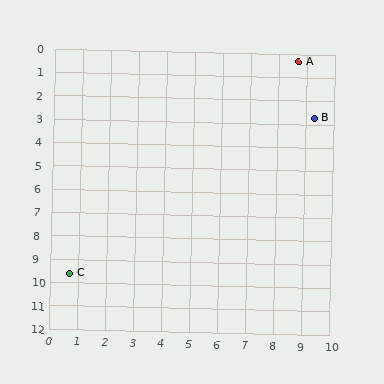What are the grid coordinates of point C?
Point C is at approximately (0.7, 9.6).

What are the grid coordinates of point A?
Point A is at approximately (8.7, 0.3).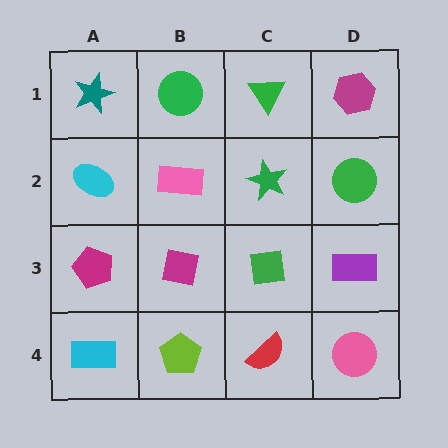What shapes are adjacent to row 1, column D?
A green circle (row 2, column D), a green triangle (row 1, column C).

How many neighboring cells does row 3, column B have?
4.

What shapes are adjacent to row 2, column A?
A teal star (row 1, column A), a magenta pentagon (row 3, column A), a pink rectangle (row 2, column B).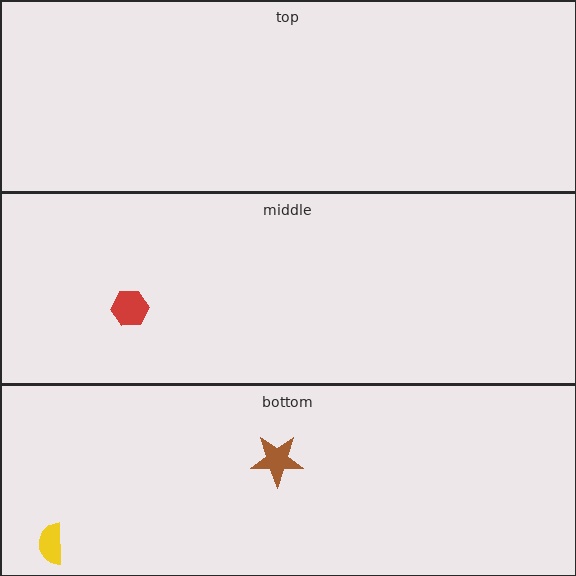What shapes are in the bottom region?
The yellow semicircle, the brown star.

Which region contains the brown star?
The bottom region.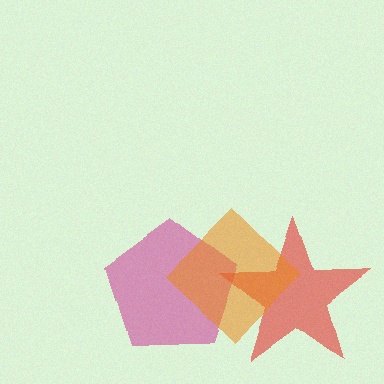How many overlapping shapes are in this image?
There are 3 overlapping shapes in the image.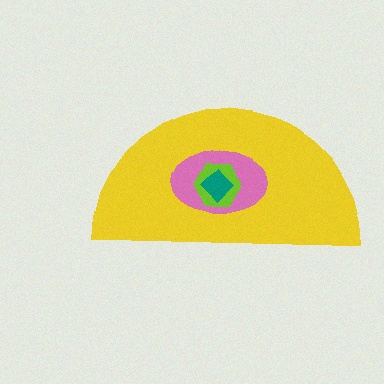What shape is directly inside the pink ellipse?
The lime hexagon.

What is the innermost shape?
The teal diamond.